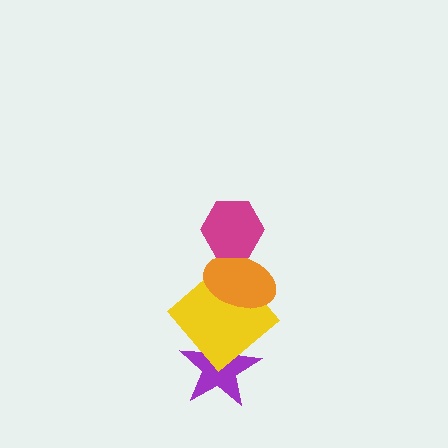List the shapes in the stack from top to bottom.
From top to bottom: the magenta hexagon, the orange ellipse, the yellow diamond, the purple star.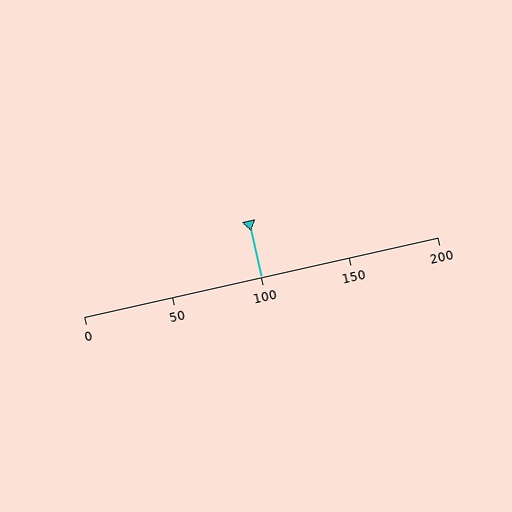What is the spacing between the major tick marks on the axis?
The major ticks are spaced 50 apart.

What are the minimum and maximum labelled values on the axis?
The axis runs from 0 to 200.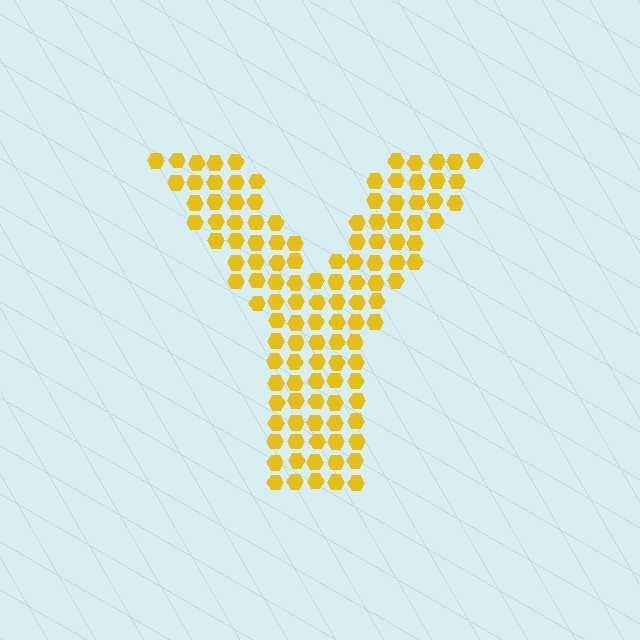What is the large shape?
The large shape is the letter Y.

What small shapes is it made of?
It is made of small hexagons.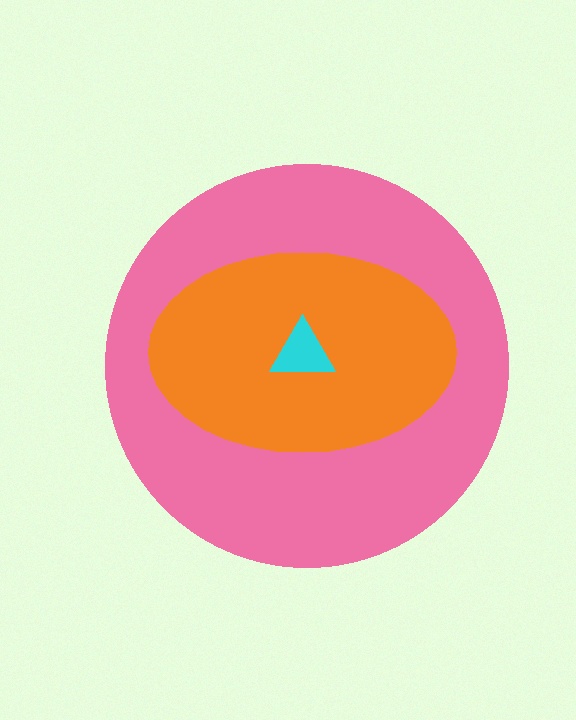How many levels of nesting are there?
3.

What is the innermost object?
The cyan triangle.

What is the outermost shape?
The pink circle.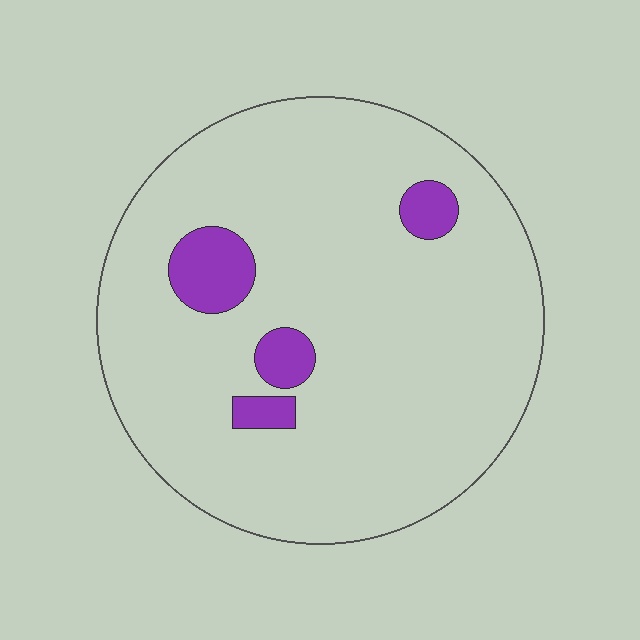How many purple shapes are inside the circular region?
4.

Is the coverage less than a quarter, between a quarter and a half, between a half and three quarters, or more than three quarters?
Less than a quarter.